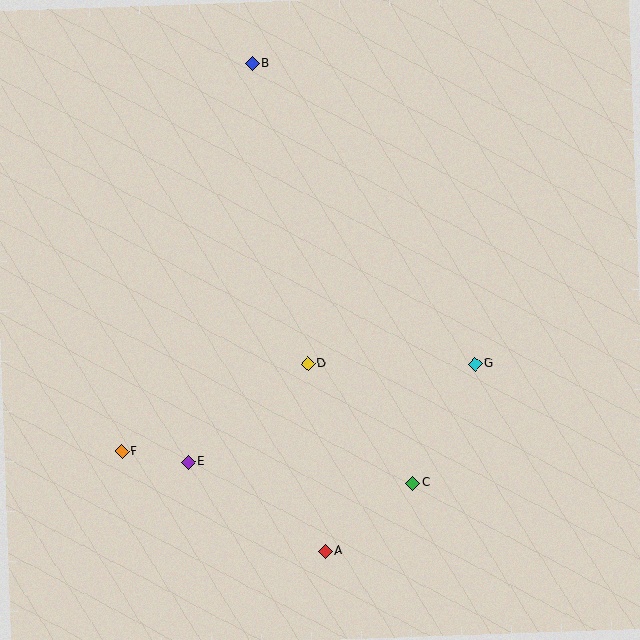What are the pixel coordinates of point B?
Point B is at (252, 64).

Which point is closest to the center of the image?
Point D at (308, 364) is closest to the center.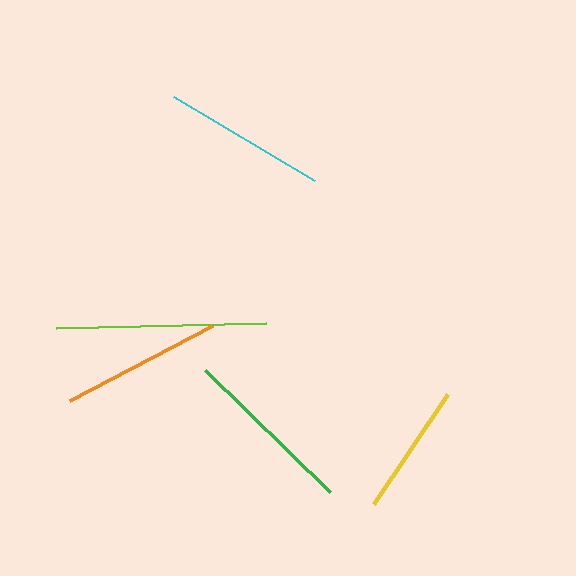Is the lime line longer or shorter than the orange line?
The lime line is longer than the orange line.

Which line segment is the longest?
The lime line is the longest at approximately 209 pixels.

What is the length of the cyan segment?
The cyan segment is approximately 164 pixels long.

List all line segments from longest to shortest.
From longest to shortest: lime, green, cyan, orange, yellow.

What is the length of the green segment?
The green segment is approximately 175 pixels long.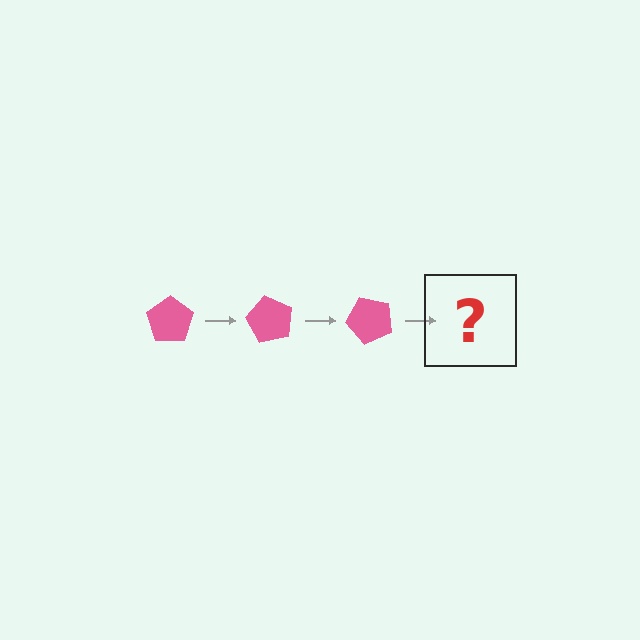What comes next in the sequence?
The next element should be a pink pentagon rotated 180 degrees.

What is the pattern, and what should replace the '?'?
The pattern is that the pentagon rotates 60 degrees each step. The '?' should be a pink pentagon rotated 180 degrees.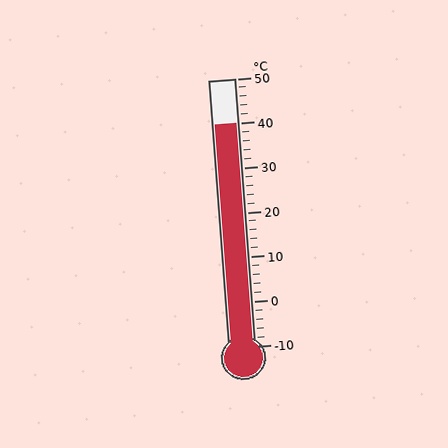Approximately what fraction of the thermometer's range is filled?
The thermometer is filled to approximately 85% of its range.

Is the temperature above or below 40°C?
The temperature is at 40°C.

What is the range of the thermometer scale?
The thermometer scale ranges from -10°C to 50°C.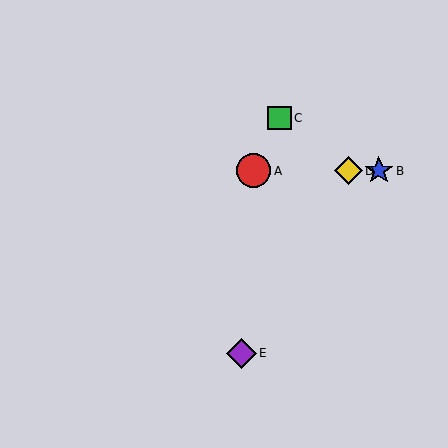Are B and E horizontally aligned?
No, B is at y≈171 and E is at y≈353.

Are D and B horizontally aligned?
Yes, both are at y≈171.